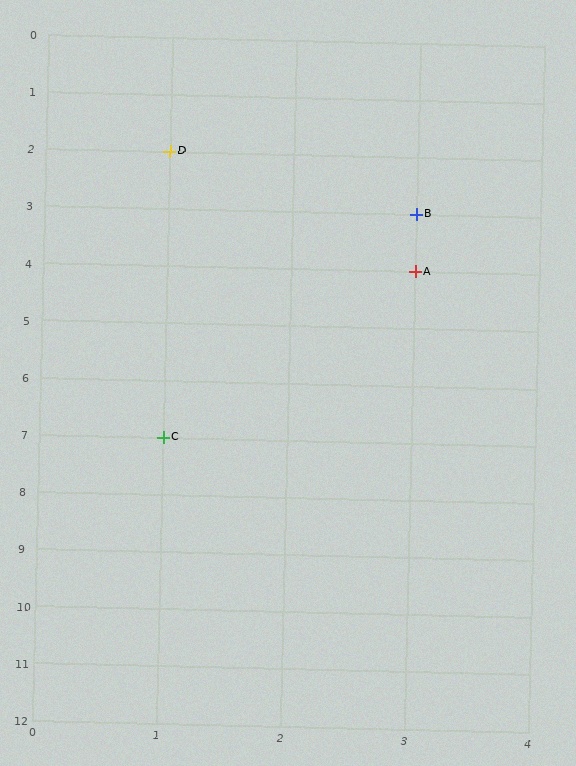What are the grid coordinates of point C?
Point C is at grid coordinates (1, 7).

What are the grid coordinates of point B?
Point B is at grid coordinates (3, 3).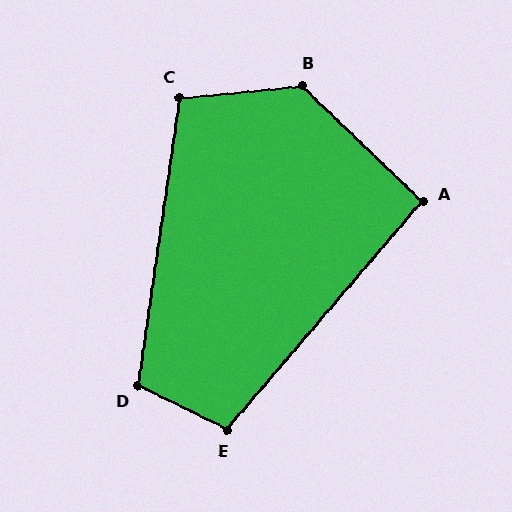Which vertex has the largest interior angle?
B, at approximately 131 degrees.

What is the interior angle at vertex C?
Approximately 104 degrees (obtuse).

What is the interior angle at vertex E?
Approximately 105 degrees (obtuse).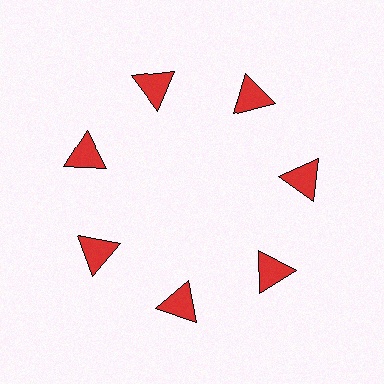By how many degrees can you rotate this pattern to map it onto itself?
The pattern maps onto itself every 51 degrees of rotation.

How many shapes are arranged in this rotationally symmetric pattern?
There are 7 shapes, arranged in 7 groups of 1.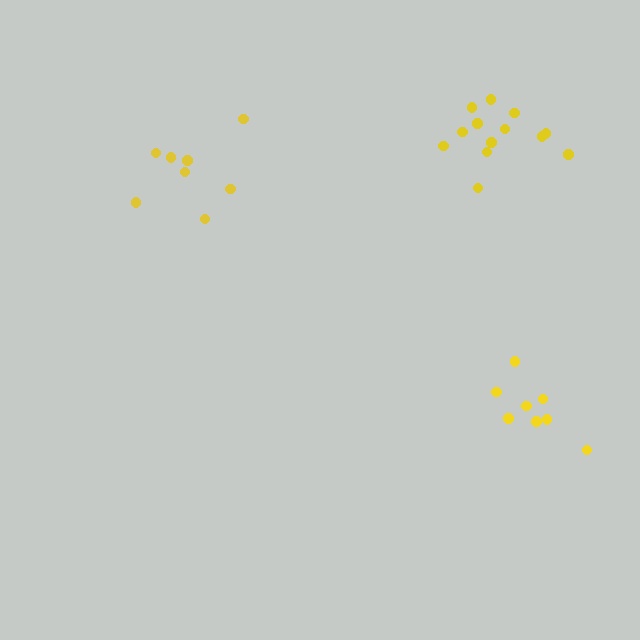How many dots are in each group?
Group 1: 8 dots, Group 2: 8 dots, Group 3: 13 dots (29 total).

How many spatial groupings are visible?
There are 3 spatial groupings.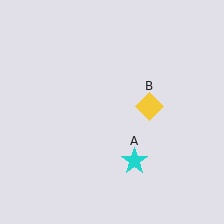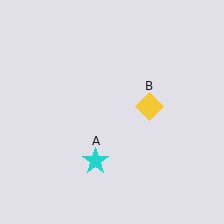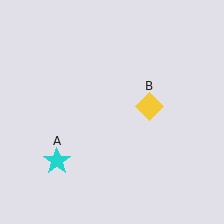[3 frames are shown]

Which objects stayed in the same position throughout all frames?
Yellow diamond (object B) remained stationary.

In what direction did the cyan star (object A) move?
The cyan star (object A) moved left.